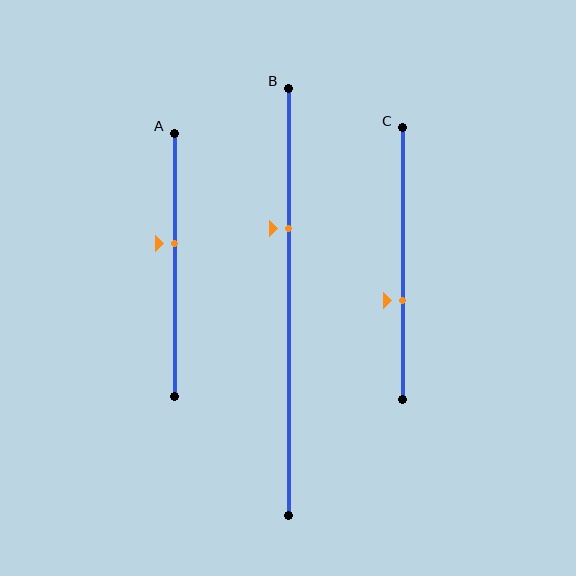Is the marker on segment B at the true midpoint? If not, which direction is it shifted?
No, the marker on segment B is shifted upward by about 17% of the segment length.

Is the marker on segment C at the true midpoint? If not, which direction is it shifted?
No, the marker on segment C is shifted downward by about 14% of the segment length.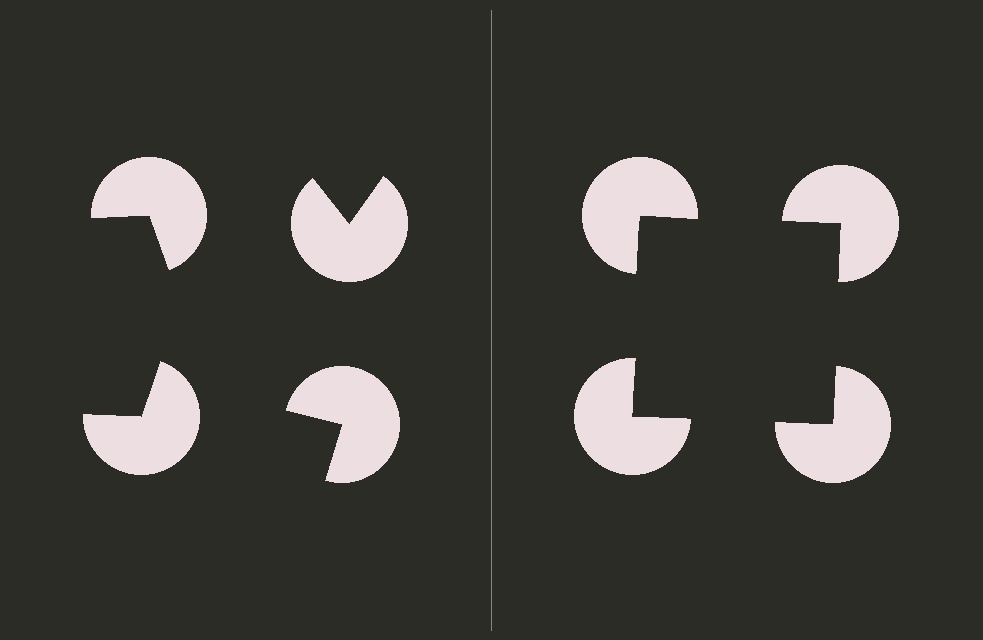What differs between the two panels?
The pac-man discs are positioned identically on both sides; only the wedge orientations differ. On the right they align to a square; on the left they are misaligned.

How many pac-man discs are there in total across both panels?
8 — 4 on each side.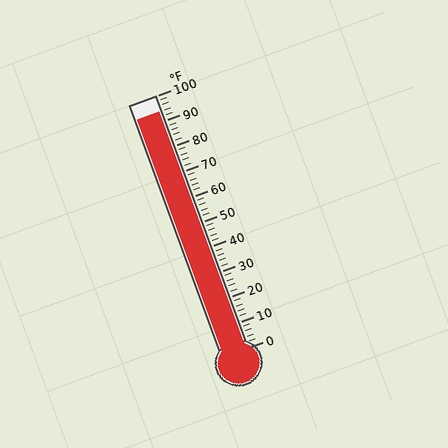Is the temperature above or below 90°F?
The temperature is above 90°F.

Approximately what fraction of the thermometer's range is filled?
The thermometer is filled to approximately 95% of its range.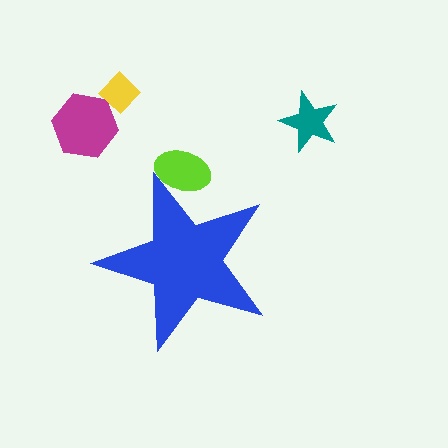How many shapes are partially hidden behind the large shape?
1 shape is partially hidden.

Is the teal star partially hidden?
No, the teal star is fully visible.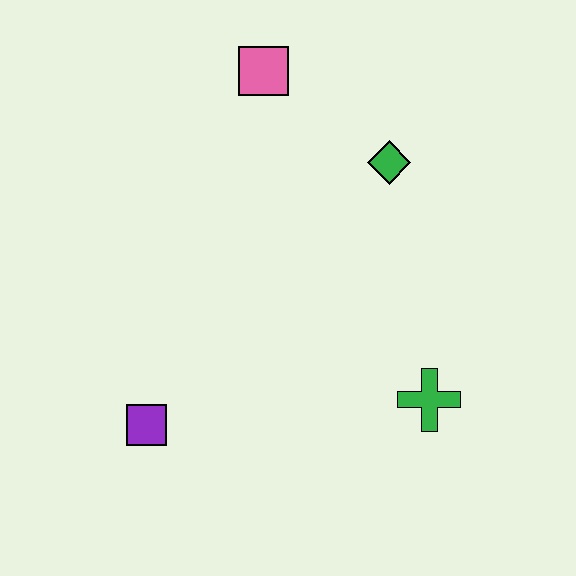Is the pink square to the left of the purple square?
No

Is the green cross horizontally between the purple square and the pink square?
No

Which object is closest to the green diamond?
The pink square is closest to the green diamond.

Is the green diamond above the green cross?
Yes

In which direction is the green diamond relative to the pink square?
The green diamond is to the right of the pink square.